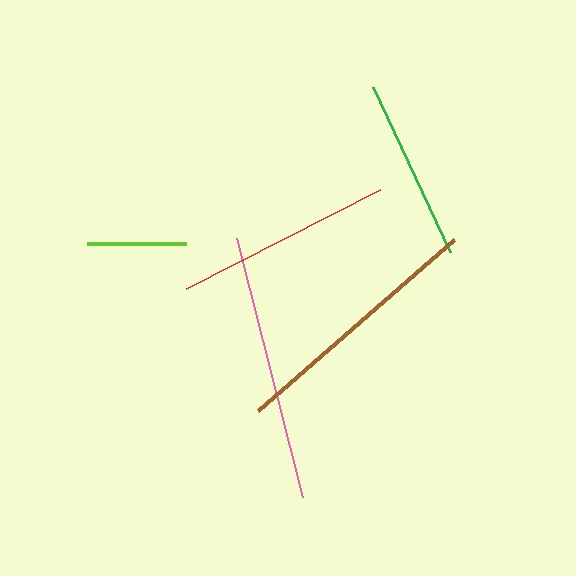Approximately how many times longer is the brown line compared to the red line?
The brown line is approximately 1.2 times the length of the red line.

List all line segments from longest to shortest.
From longest to shortest: pink, brown, red, green, lime.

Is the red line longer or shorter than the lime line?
The red line is longer than the lime line.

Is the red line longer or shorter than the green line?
The red line is longer than the green line.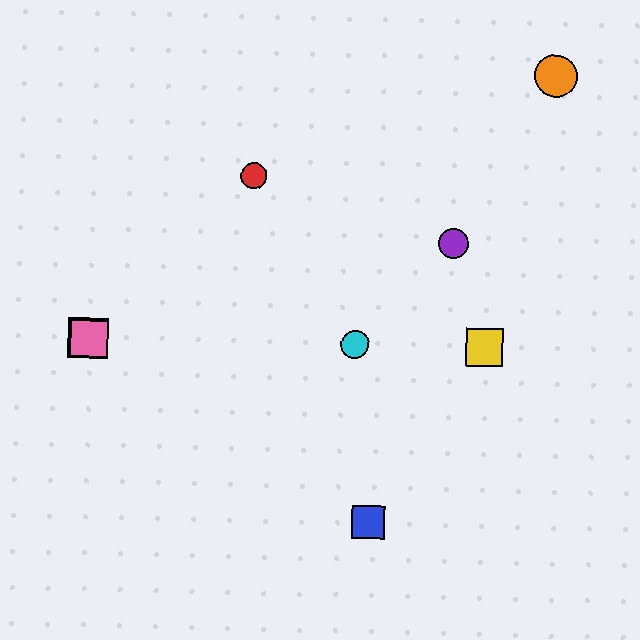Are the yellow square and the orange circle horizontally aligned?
No, the yellow square is at y≈348 and the orange circle is at y≈76.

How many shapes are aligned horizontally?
4 shapes (the green square, the yellow square, the cyan circle, the pink square) are aligned horizontally.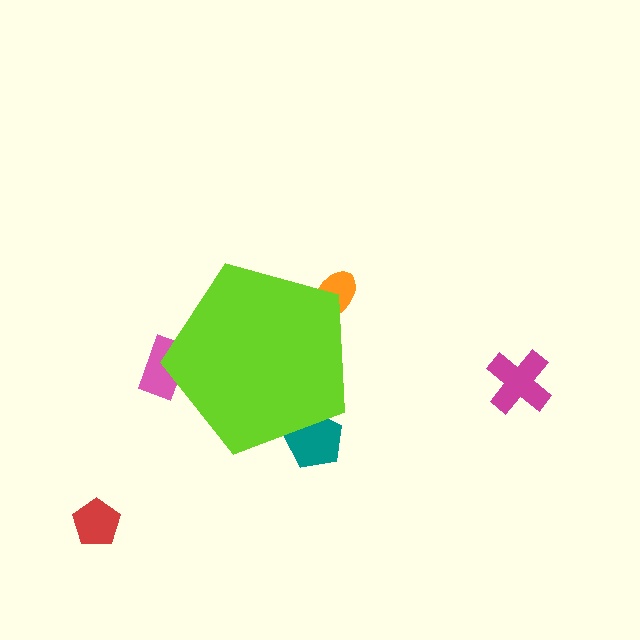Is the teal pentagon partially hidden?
Yes, the teal pentagon is partially hidden behind the lime pentagon.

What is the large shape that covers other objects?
A lime pentagon.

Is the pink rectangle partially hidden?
Yes, the pink rectangle is partially hidden behind the lime pentagon.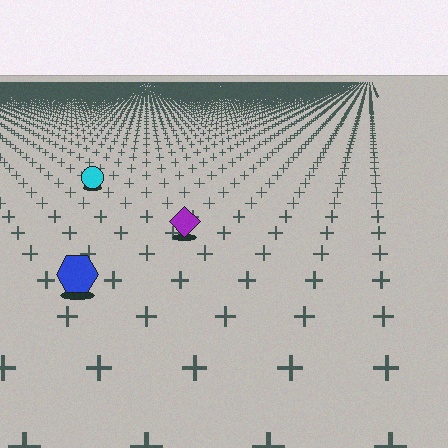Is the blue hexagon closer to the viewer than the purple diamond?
Yes. The blue hexagon is closer — you can tell from the texture gradient: the ground texture is coarser near it.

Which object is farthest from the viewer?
The cyan circle is farthest from the viewer. It appears smaller and the ground texture around it is denser.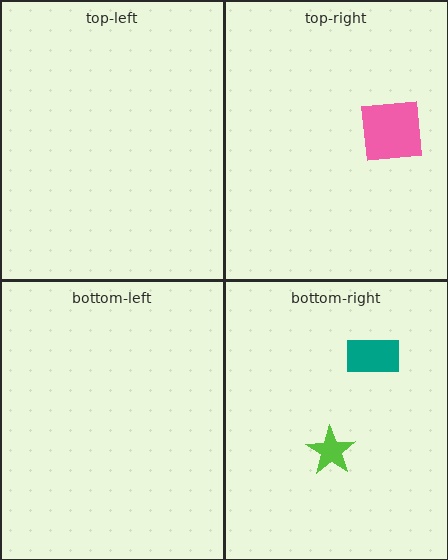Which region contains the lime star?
The bottom-right region.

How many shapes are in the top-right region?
1.